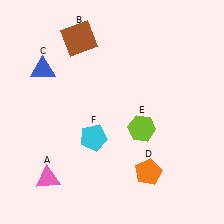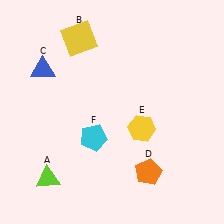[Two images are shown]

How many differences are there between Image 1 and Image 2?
There are 3 differences between the two images.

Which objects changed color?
A changed from pink to lime. B changed from brown to yellow. E changed from lime to yellow.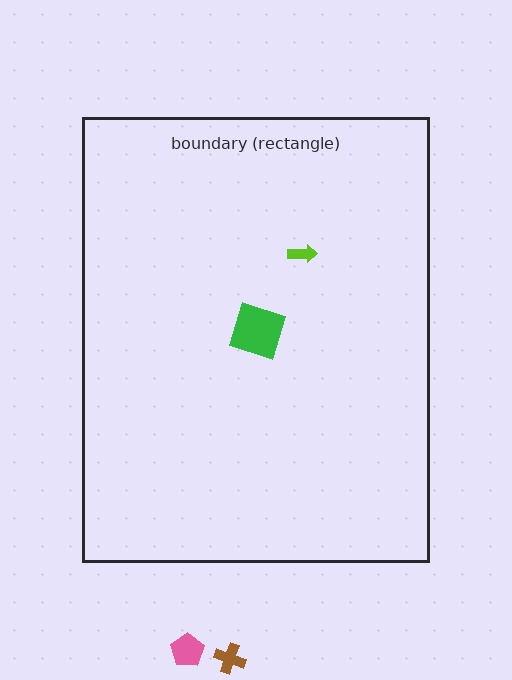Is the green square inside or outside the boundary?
Inside.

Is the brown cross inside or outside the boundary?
Outside.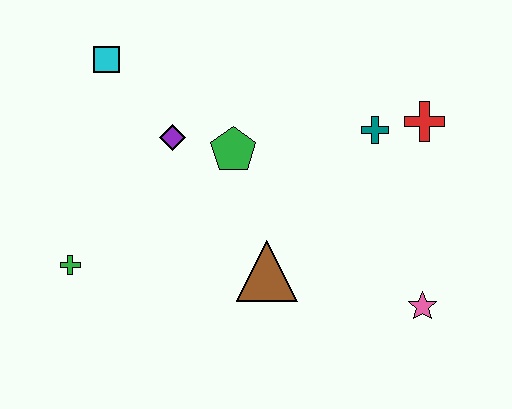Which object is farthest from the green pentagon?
The pink star is farthest from the green pentagon.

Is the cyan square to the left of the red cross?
Yes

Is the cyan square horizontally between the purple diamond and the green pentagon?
No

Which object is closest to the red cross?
The teal cross is closest to the red cross.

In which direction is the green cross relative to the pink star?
The green cross is to the left of the pink star.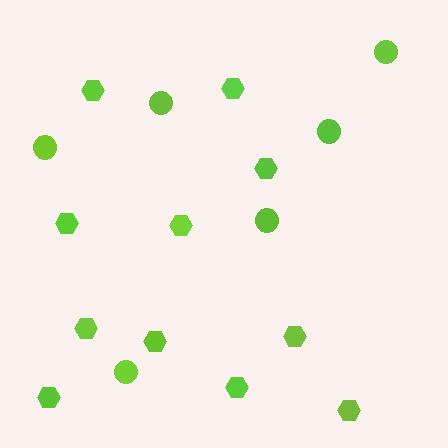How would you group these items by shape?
There are 2 groups: one group of hexagons (11) and one group of circles (6).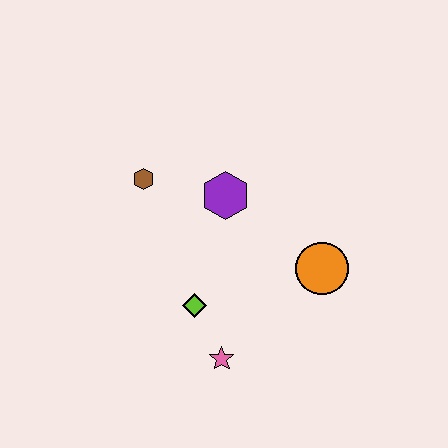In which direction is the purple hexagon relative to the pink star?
The purple hexagon is above the pink star.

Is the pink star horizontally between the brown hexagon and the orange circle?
Yes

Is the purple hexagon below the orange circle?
No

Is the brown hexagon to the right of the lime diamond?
No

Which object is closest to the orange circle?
The purple hexagon is closest to the orange circle.